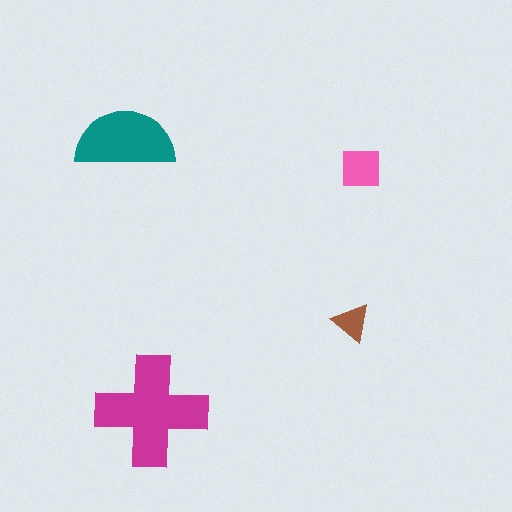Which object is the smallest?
The brown triangle.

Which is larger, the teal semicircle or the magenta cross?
The magenta cross.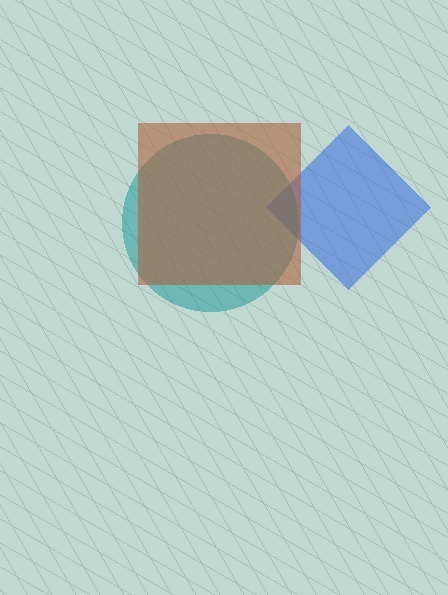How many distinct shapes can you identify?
There are 3 distinct shapes: a blue diamond, a teal circle, a brown square.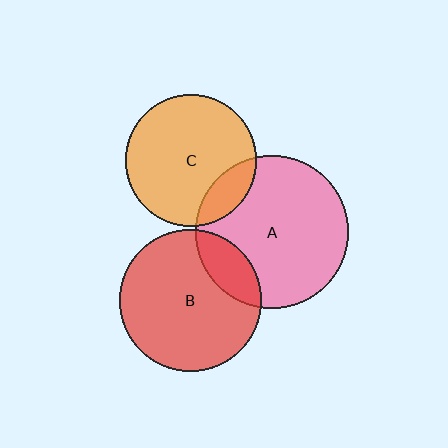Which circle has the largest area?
Circle A (pink).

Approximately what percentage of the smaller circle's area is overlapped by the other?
Approximately 20%.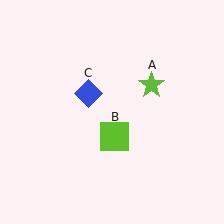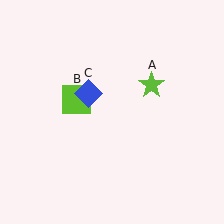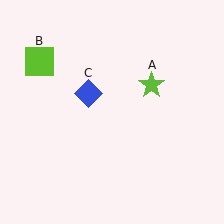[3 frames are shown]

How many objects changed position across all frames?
1 object changed position: lime square (object B).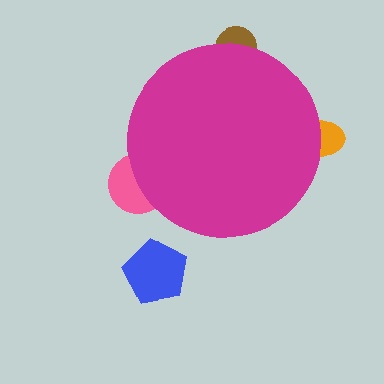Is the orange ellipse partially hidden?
Yes, the orange ellipse is partially hidden behind the magenta circle.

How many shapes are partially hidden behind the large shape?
3 shapes are partially hidden.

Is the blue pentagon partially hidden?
No, the blue pentagon is fully visible.